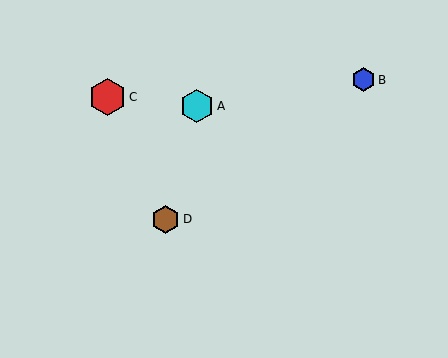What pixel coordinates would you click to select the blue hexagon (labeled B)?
Click at (363, 80) to select the blue hexagon B.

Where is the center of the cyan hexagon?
The center of the cyan hexagon is at (197, 106).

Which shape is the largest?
The red hexagon (labeled C) is the largest.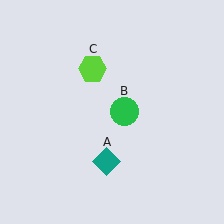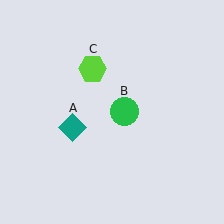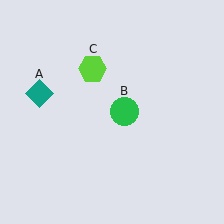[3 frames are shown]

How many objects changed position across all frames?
1 object changed position: teal diamond (object A).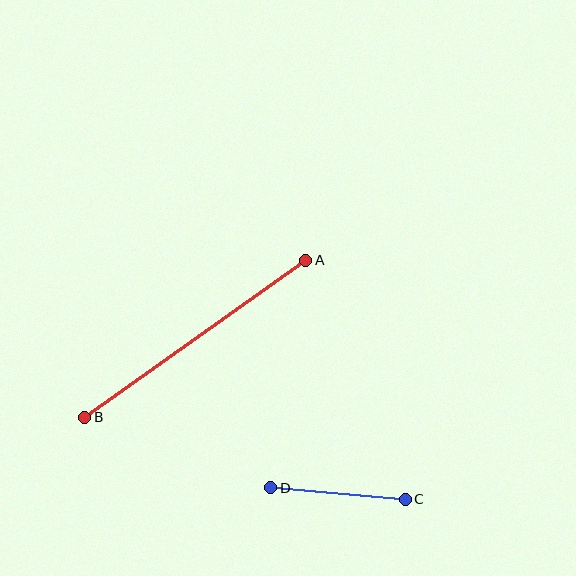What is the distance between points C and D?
The distance is approximately 135 pixels.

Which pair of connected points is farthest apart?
Points A and B are farthest apart.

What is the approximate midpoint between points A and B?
The midpoint is at approximately (195, 339) pixels.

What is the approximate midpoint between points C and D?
The midpoint is at approximately (338, 494) pixels.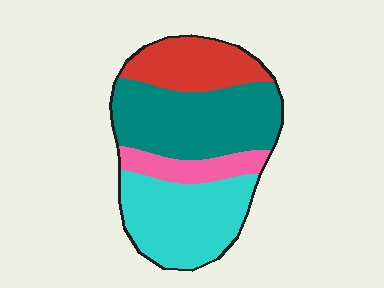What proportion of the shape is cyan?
Cyan takes up about one third (1/3) of the shape.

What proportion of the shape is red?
Red covers 19% of the shape.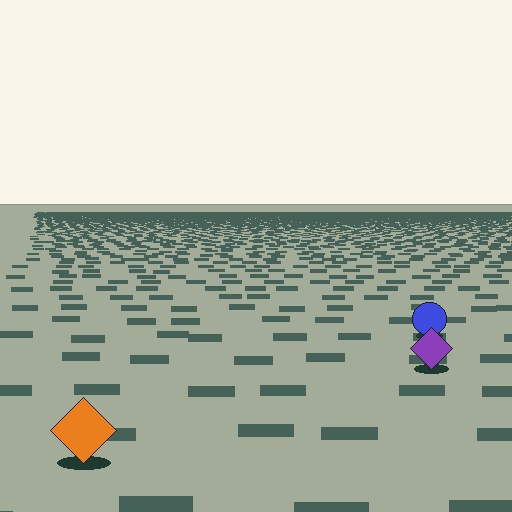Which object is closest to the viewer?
The orange diamond is closest. The texture marks near it are larger and more spread out.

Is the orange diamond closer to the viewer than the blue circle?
Yes. The orange diamond is closer — you can tell from the texture gradient: the ground texture is coarser near it.